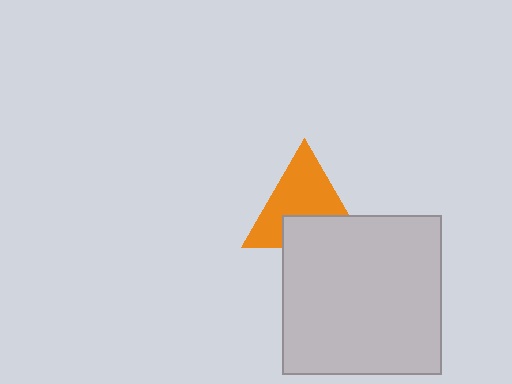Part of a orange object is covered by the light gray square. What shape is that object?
It is a triangle.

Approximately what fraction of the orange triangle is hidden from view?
Roughly 35% of the orange triangle is hidden behind the light gray square.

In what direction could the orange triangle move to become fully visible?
The orange triangle could move up. That would shift it out from behind the light gray square entirely.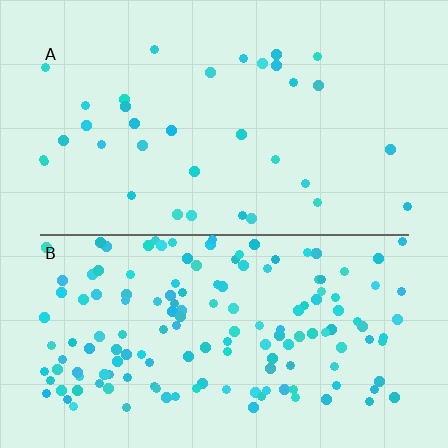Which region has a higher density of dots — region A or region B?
B (the bottom).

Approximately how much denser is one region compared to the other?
Approximately 4.5× — region B over region A.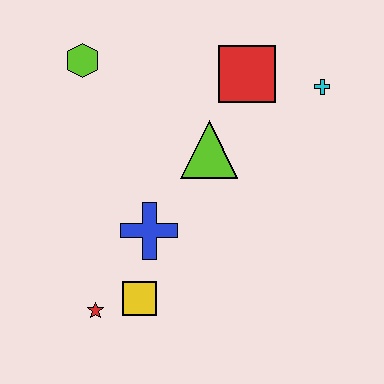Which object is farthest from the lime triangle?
The red star is farthest from the lime triangle.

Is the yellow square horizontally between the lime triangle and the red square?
No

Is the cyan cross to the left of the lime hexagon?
No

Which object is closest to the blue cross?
The yellow square is closest to the blue cross.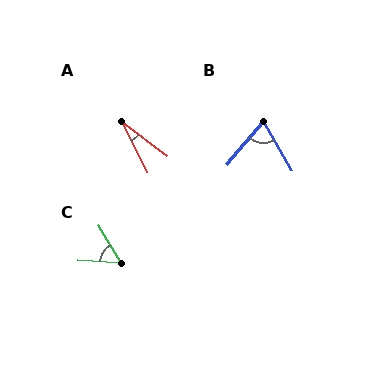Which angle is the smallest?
A, at approximately 27 degrees.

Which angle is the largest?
B, at approximately 71 degrees.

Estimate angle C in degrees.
Approximately 57 degrees.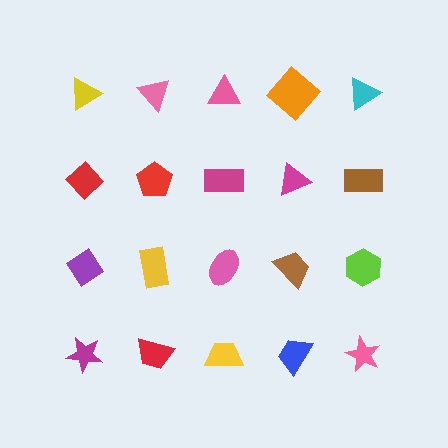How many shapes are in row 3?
5 shapes.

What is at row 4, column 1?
A magenta star.